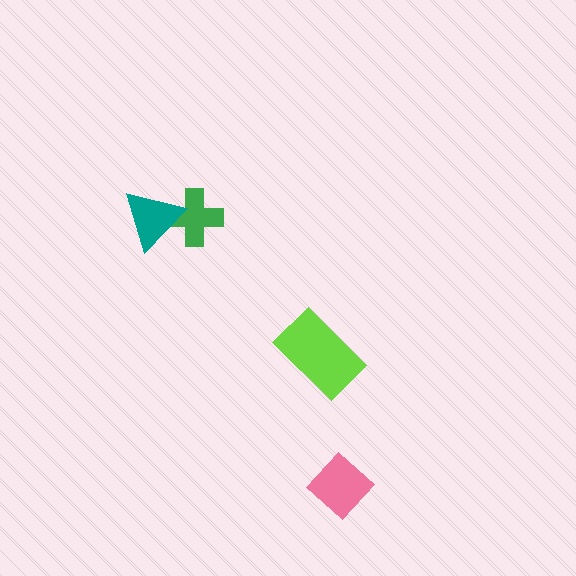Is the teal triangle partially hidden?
No, no other shape covers it.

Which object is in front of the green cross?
The teal triangle is in front of the green cross.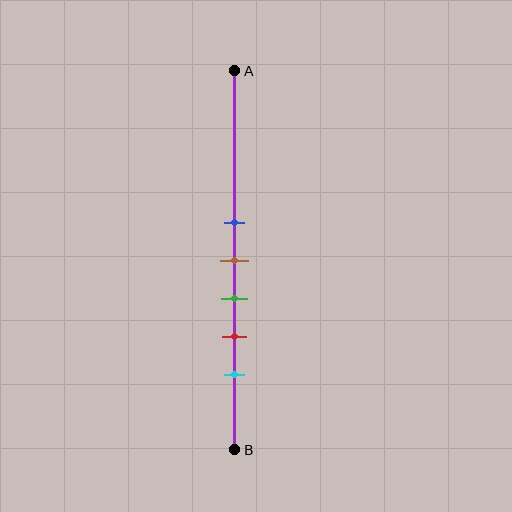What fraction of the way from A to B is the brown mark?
The brown mark is approximately 50% (0.5) of the way from A to B.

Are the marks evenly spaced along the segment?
Yes, the marks are approximately evenly spaced.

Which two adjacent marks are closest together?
The blue and brown marks are the closest adjacent pair.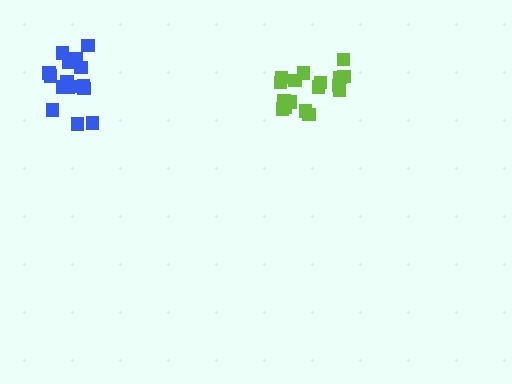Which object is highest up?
The blue cluster is topmost.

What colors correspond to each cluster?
The clusters are colored: lime, blue.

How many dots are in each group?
Group 1: 17 dots, Group 2: 16 dots (33 total).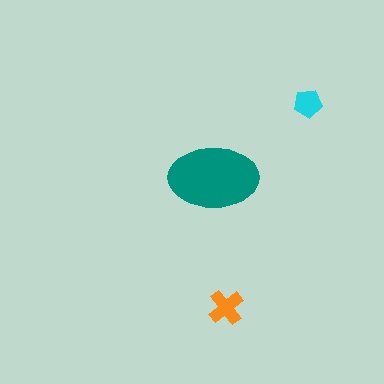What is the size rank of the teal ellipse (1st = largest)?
1st.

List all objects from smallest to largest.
The cyan pentagon, the orange cross, the teal ellipse.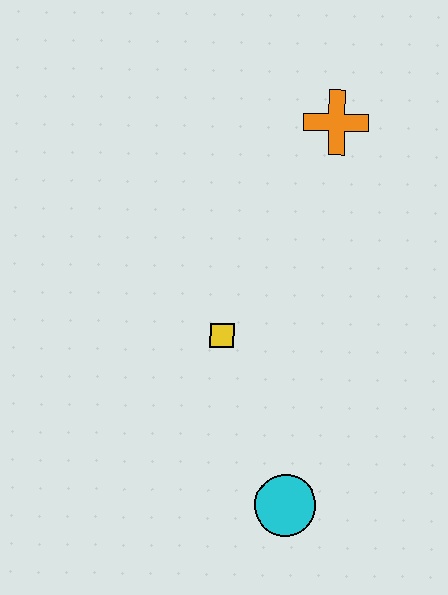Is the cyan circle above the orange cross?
No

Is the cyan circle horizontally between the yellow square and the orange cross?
Yes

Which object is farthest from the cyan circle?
The orange cross is farthest from the cyan circle.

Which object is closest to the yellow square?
The cyan circle is closest to the yellow square.